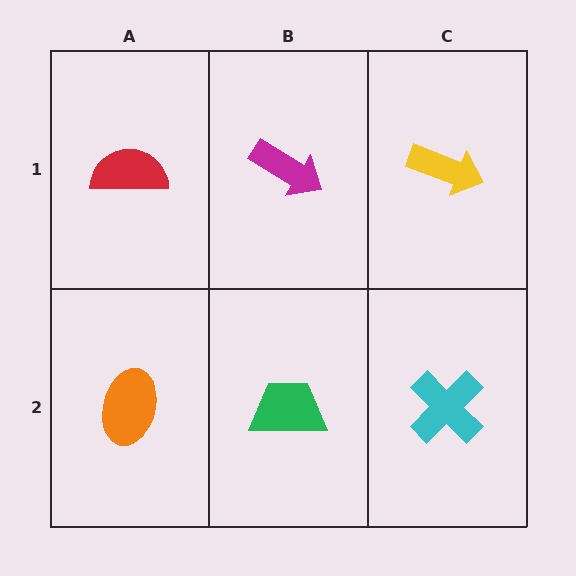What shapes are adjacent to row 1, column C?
A cyan cross (row 2, column C), a magenta arrow (row 1, column B).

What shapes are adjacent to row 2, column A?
A red semicircle (row 1, column A), a green trapezoid (row 2, column B).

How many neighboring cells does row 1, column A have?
2.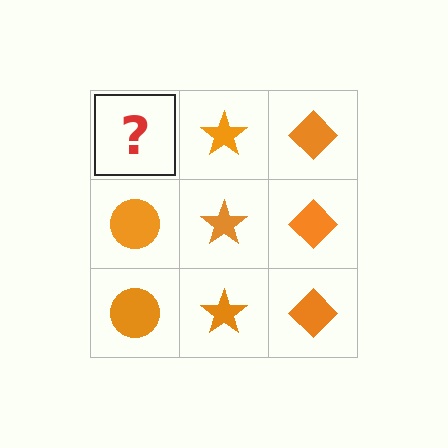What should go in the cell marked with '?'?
The missing cell should contain an orange circle.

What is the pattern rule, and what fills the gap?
The rule is that each column has a consistent shape. The gap should be filled with an orange circle.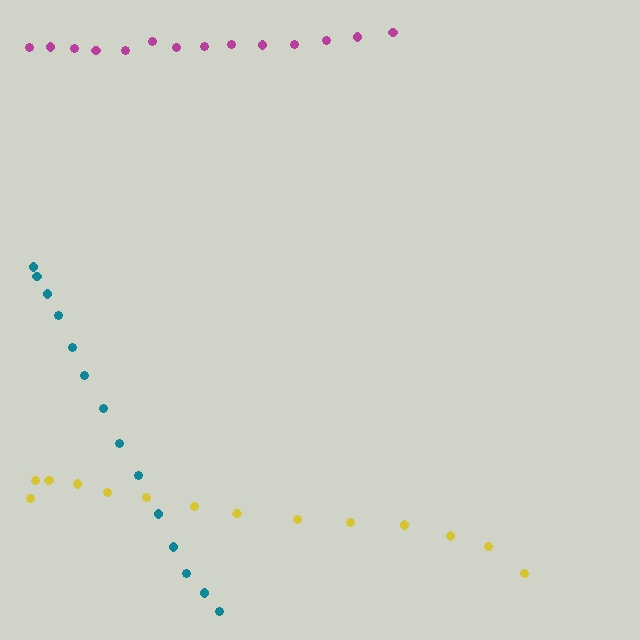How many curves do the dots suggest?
There are 3 distinct paths.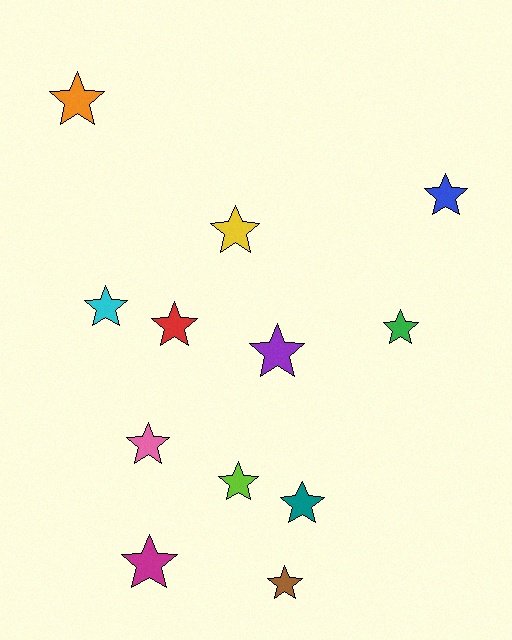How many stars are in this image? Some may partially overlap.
There are 12 stars.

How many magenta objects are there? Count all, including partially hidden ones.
There is 1 magenta object.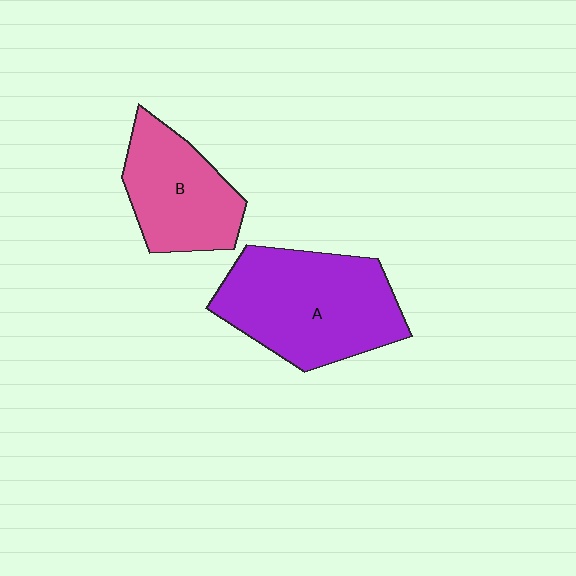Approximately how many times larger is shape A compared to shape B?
Approximately 1.5 times.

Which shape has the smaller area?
Shape B (pink).